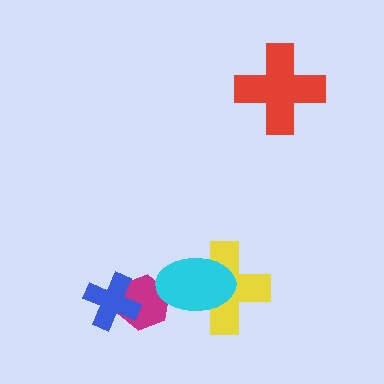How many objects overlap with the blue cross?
1 object overlaps with the blue cross.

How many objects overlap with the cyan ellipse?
2 objects overlap with the cyan ellipse.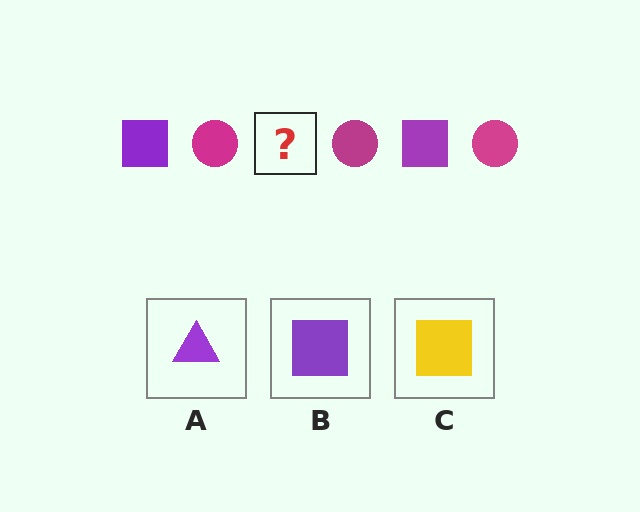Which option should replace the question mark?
Option B.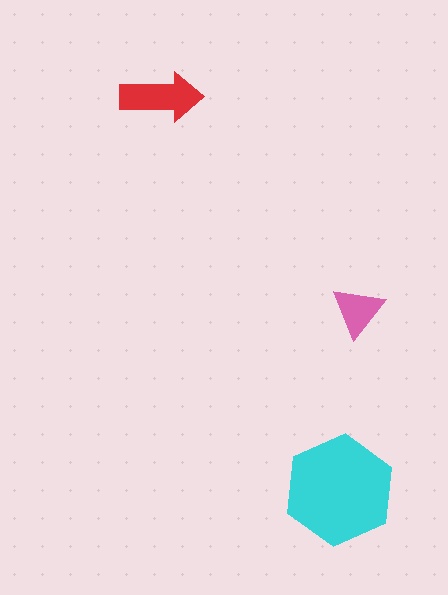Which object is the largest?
The cyan hexagon.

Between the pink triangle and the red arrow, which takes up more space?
The red arrow.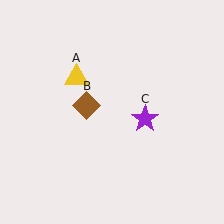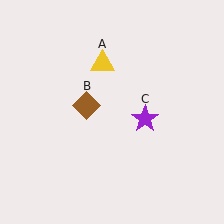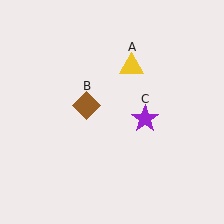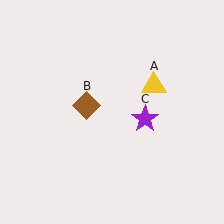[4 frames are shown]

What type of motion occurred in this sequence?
The yellow triangle (object A) rotated clockwise around the center of the scene.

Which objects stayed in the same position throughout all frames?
Brown diamond (object B) and purple star (object C) remained stationary.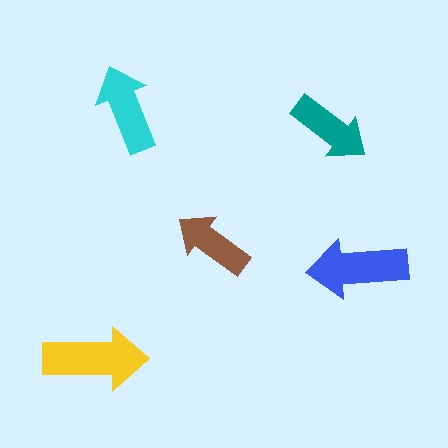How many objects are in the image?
There are 5 objects in the image.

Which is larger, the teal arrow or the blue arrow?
The blue one.